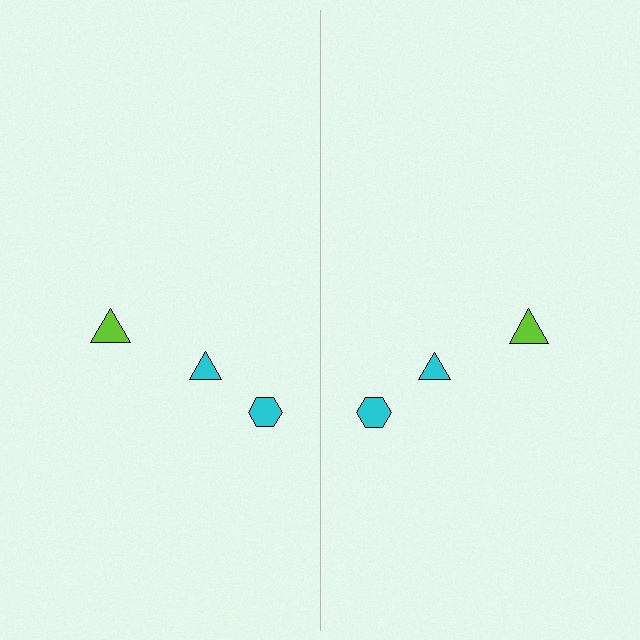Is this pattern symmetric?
Yes, this pattern has bilateral (reflection) symmetry.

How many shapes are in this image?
There are 6 shapes in this image.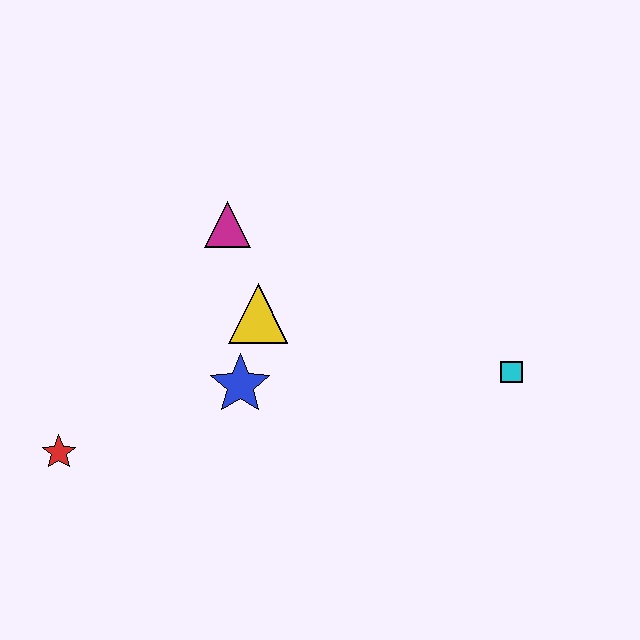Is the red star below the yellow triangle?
Yes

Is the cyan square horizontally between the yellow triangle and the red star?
No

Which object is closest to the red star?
The blue star is closest to the red star.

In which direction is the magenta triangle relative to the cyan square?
The magenta triangle is to the left of the cyan square.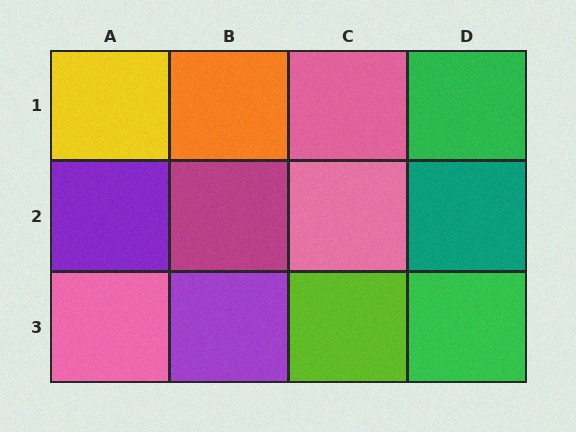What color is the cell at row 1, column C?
Pink.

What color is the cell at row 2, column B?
Magenta.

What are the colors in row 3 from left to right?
Pink, purple, lime, green.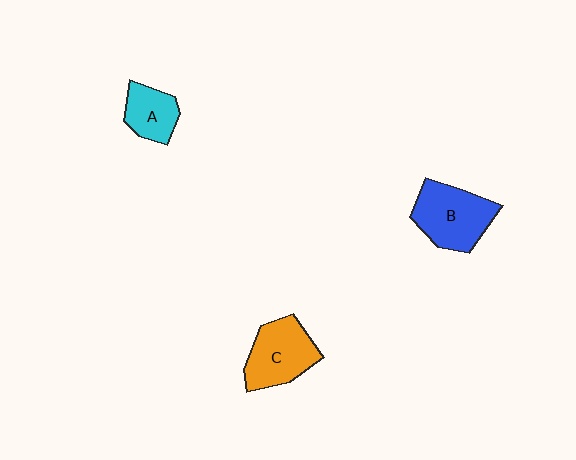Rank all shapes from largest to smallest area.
From largest to smallest: B (blue), C (orange), A (cyan).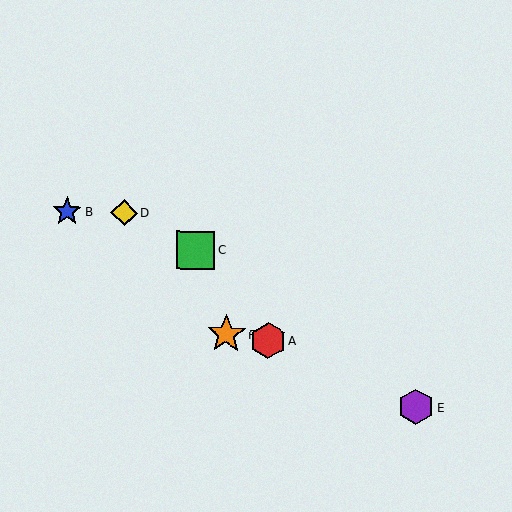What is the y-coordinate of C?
Object C is at y≈250.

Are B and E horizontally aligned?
No, B is at y≈212 and E is at y≈407.